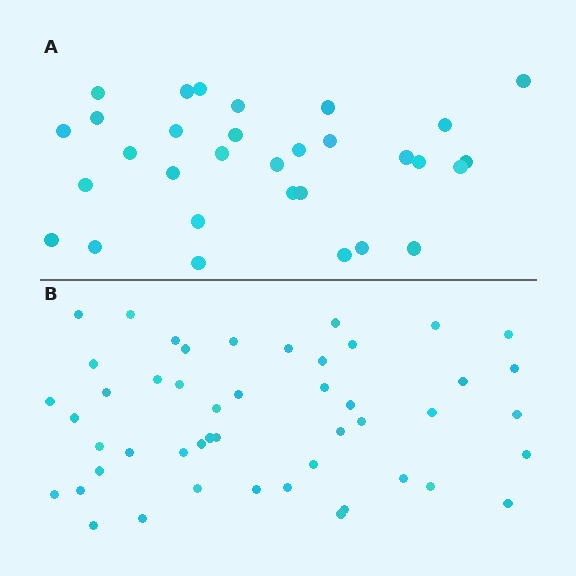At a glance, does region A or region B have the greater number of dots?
Region B (the bottom region) has more dots.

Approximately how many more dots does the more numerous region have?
Region B has approximately 15 more dots than region A.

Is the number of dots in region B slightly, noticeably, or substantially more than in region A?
Region B has substantially more. The ratio is roughly 1.5 to 1.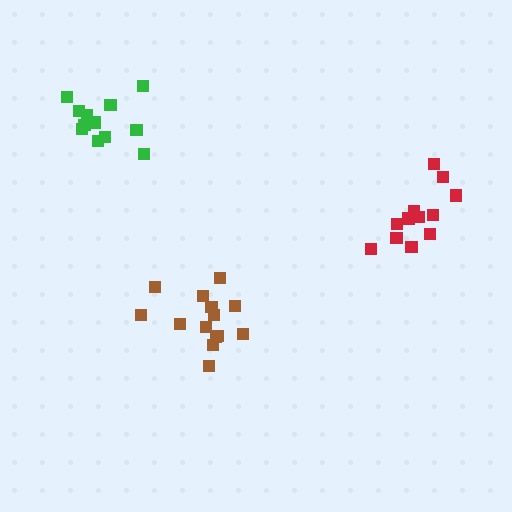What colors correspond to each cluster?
The clusters are colored: brown, green, red.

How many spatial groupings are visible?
There are 3 spatial groupings.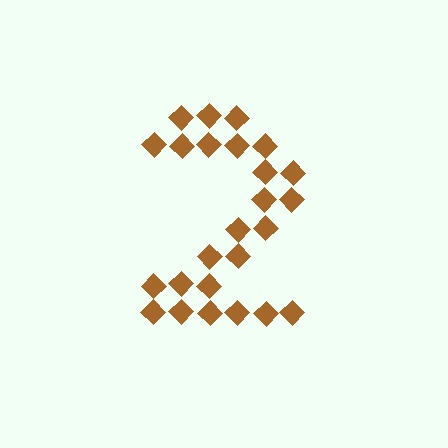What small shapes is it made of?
It is made of small diamonds.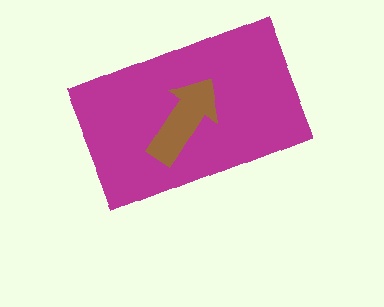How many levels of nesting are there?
2.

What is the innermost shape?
The brown arrow.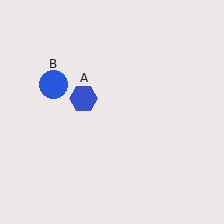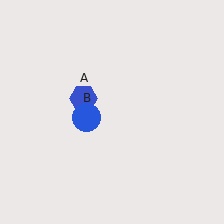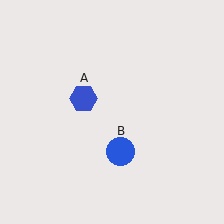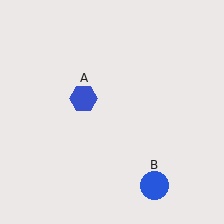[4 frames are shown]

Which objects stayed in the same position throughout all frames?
Blue hexagon (object A) remained stationary.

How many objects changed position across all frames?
1 object changed position: blue circle (object B).